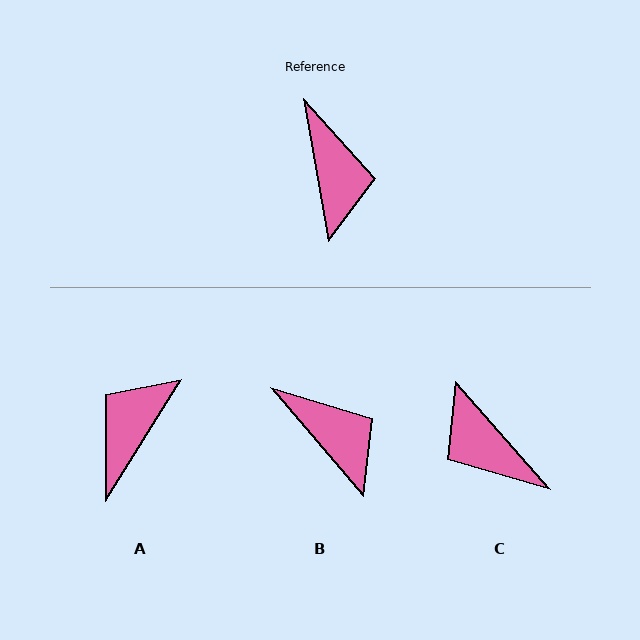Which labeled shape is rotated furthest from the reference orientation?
C, about 148 degrees away.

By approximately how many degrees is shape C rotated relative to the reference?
Approximately 148 degrees clockwise.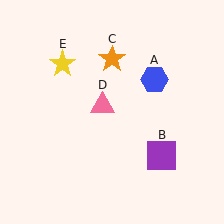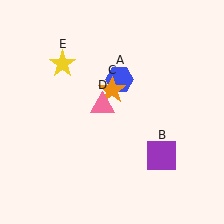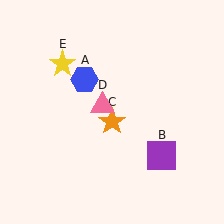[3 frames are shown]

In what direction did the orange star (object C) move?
The orange star (object C) moved down.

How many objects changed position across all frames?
2 objects changed position: blue hexagon (object A), orange star (object C).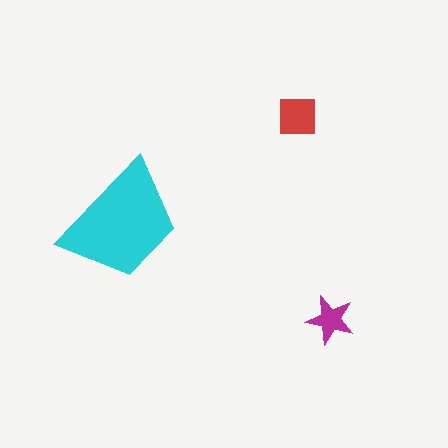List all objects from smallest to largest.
The magenta star, the red square, the cyan trapezoid.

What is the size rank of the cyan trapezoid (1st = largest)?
1st.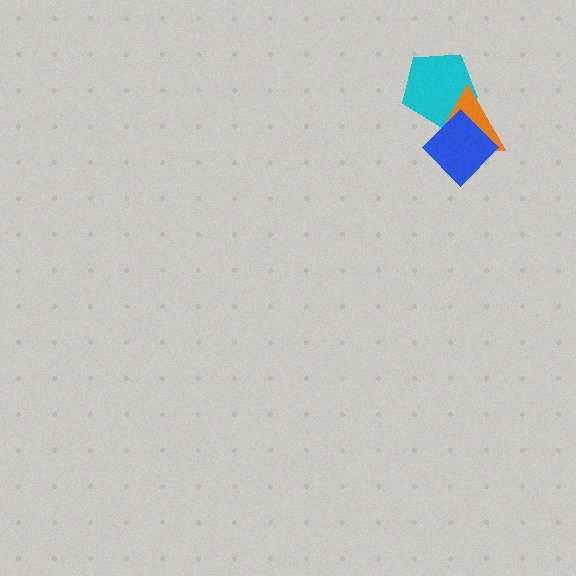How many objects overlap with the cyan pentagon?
2 objects overlap with the cyan pentagon.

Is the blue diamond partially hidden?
No, no other shape covers it.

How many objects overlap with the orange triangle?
2 objects overlap with the orange triangle.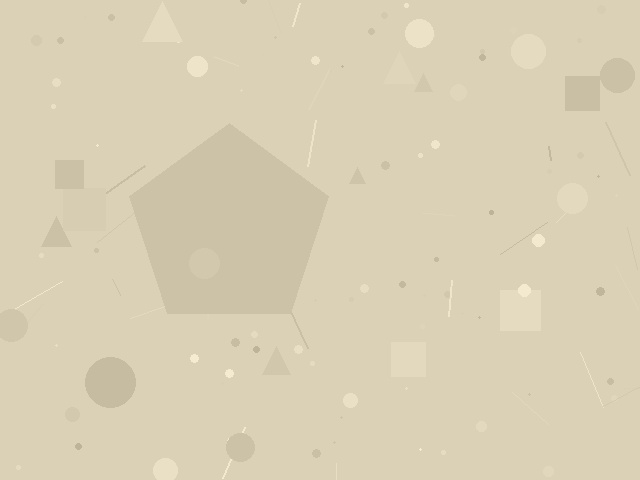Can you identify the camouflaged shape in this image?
The camouflaged shape is a pentagon.